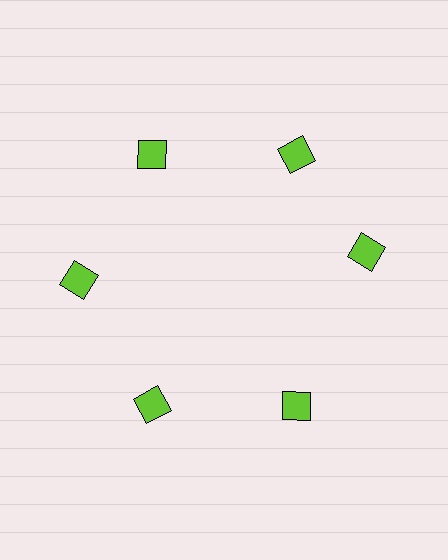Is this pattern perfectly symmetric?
No. The 6 lime squares are arranged in a ring, but one element near the 3 o'clock position is rotated out of alignment along the ring, breaking the 6-fold rotational symmetry.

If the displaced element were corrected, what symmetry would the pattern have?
It would have 6-fold rotational symmetry — the pattern would map onto itself every 60 degrees.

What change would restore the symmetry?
The symmetry would be restored by rotating it back into even spacing with its neighbors so that all 6 squares sit at equal angles and equal distance from the center.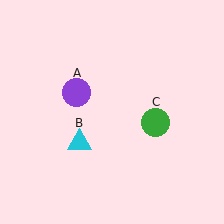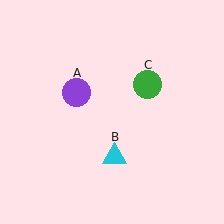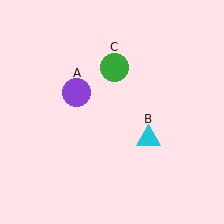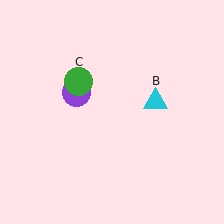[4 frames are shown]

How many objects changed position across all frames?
2 objects changed position: cyan triangle (object B), green circle (object C).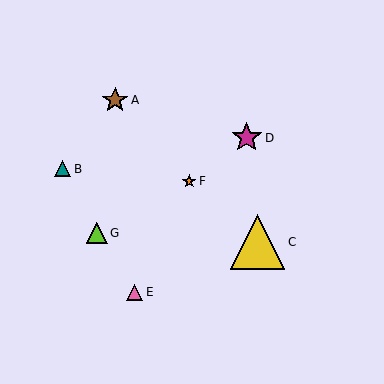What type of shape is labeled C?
Shape C is a yellow triangle.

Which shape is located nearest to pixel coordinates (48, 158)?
The teal triangle (labeled B) at (62, 169) is nearest to that location.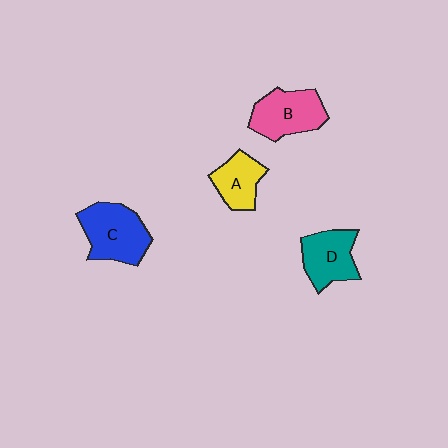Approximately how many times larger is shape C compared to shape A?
Approximately 1.5 times.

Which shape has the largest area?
Shape C (blue).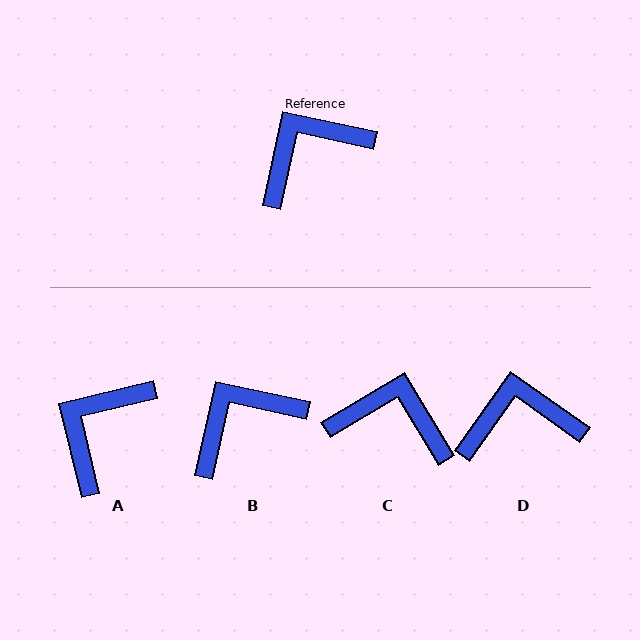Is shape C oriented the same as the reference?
No, it is off by about 47 degrees.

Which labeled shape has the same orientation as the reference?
B.